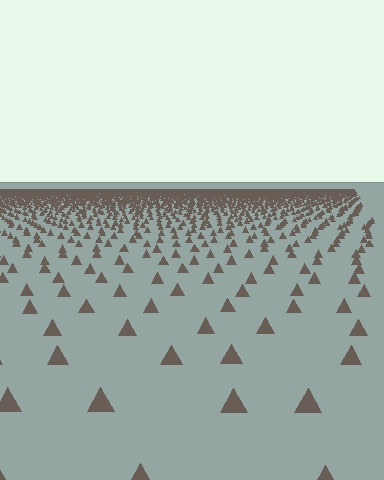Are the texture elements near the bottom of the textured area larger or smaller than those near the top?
Larger. Near the bottom, elements are closer to the viewer and appear at a bigger on-screen size.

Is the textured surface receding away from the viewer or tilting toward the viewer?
The surface is receding away from the viewer. Texture elements get smaller and denser toward the top.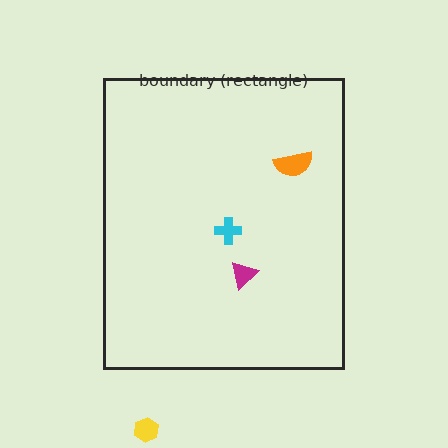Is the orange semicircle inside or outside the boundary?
Inside.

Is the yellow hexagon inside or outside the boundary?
Outside.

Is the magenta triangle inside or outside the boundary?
Inside.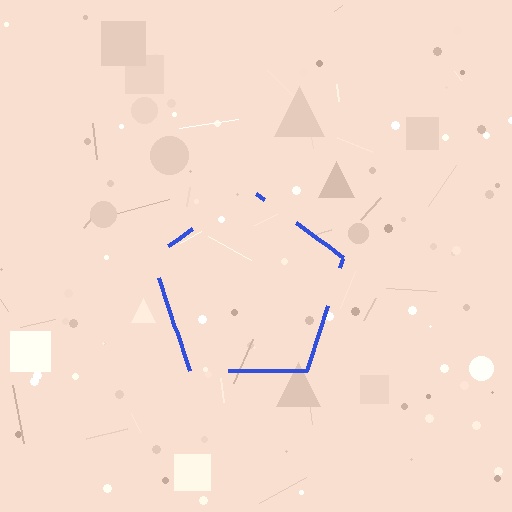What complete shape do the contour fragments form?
The contour fragments form a pentagon.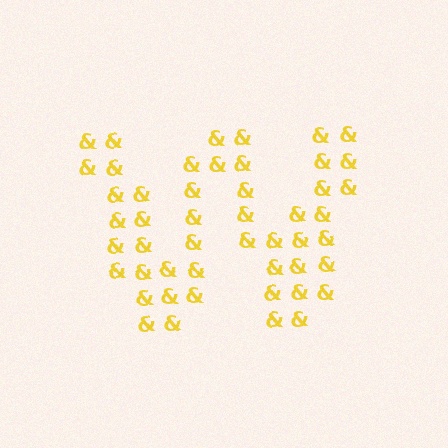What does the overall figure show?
The overall figure shows the letter W.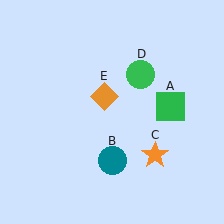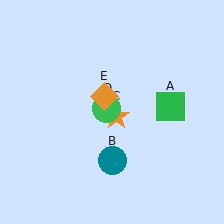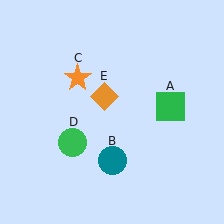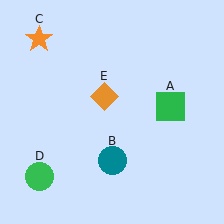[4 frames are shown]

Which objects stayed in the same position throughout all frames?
Green square (object A) and teal circle (object B) and orange diamond (object E) remained stationary.